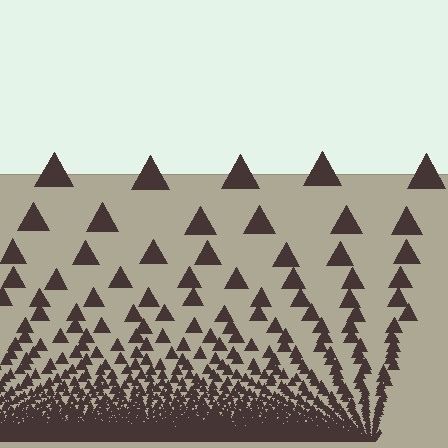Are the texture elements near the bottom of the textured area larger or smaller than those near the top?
Smaller. The gradient is inverted — elements near the bottom are smaller and denser.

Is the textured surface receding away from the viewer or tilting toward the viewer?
The surface appears to tilt toward the viewer. Texture elements get larger and sparser toward the top.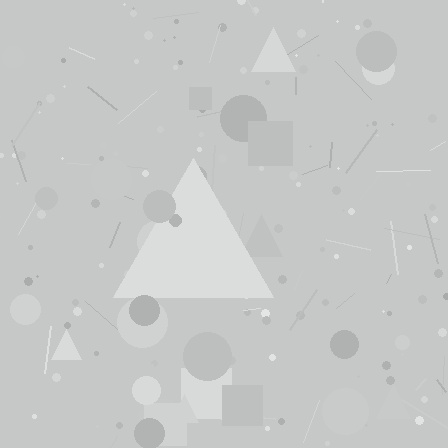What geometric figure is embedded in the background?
A triangle is embedded in the background.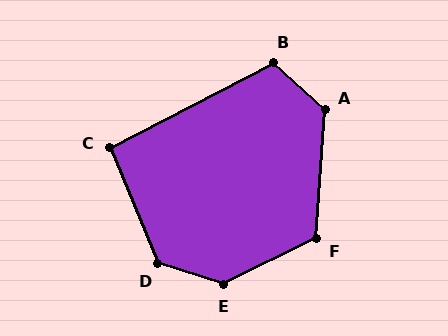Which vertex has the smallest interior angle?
C, at approximately 95 degrees.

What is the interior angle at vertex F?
Approximately 120 degrees (obtuse).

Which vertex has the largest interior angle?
E, at approximately 136 degrees.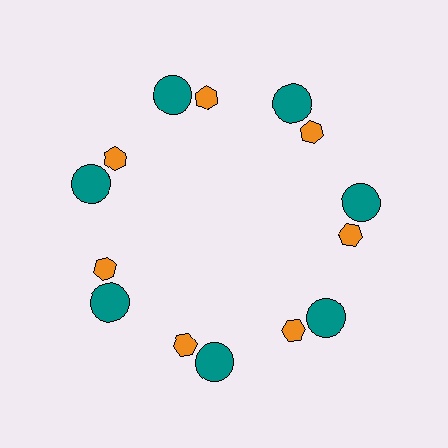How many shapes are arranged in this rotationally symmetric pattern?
There are 14 shapes, arranged in 7 groups of 2.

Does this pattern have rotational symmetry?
Yes, this pattern has 7-fold rotational symmetry. It looks the same after rotating 51 degrees around the center.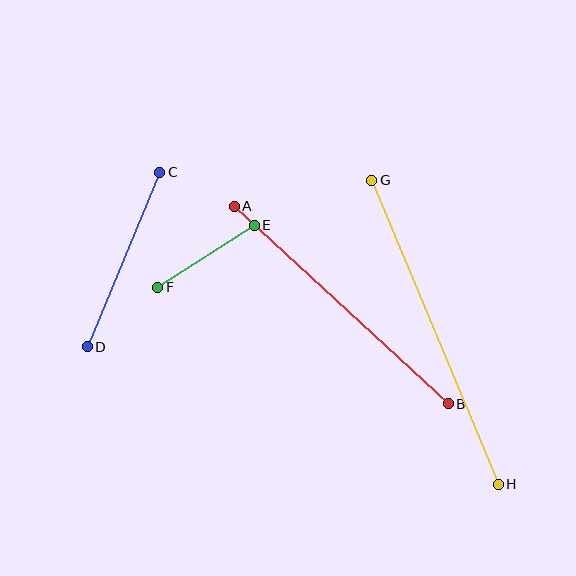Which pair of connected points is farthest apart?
Points G and H are farthest apart.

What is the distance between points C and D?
The distance is approximately 189 pixels.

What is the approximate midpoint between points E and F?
The midpoint is at approximately (206, 256) pixels.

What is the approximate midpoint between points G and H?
The midpoint is at approximately (435, 332) pixels.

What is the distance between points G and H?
The distance is approximately 329 pixels.